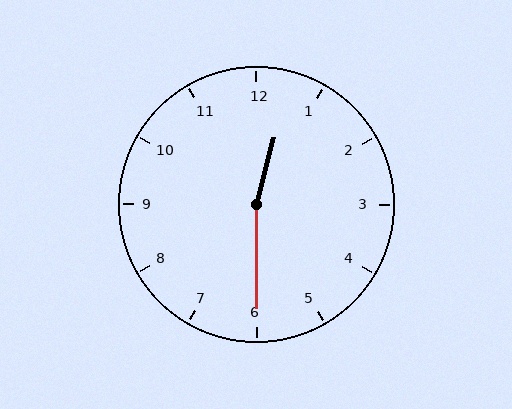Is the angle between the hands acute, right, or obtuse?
It is obtuse.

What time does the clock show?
12:30.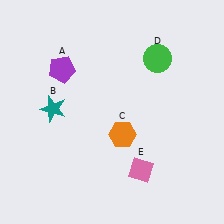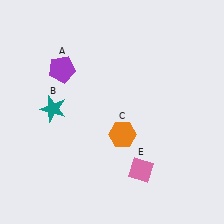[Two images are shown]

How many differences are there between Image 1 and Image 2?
There is 1 difference between the two images.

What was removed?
The green circle (D) was removed in Image 2.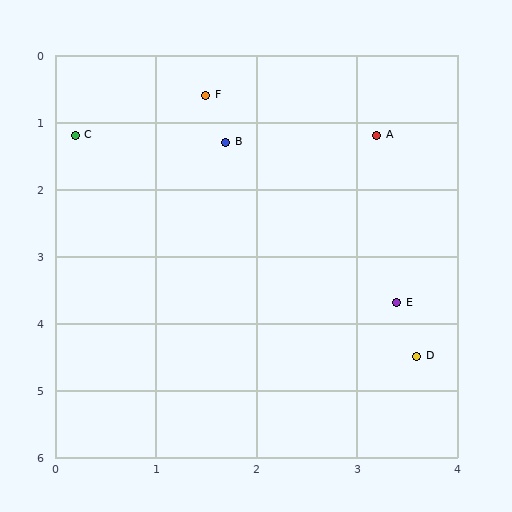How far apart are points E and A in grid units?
Points E and A are about 2.5 grid units apart.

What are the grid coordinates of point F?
Point F is at approximately (1.5, 0.6).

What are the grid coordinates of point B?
Point B is at approximately (1.7, 1.3).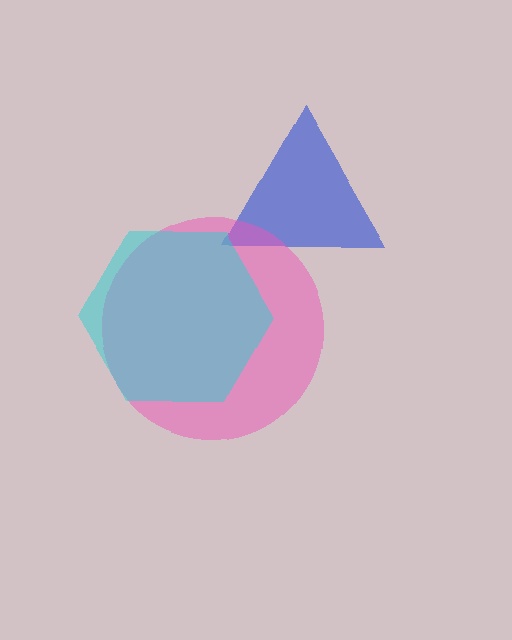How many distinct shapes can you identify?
There are 3 distinct shapes: a blue triangle, a pink circle, a cyan hexagon.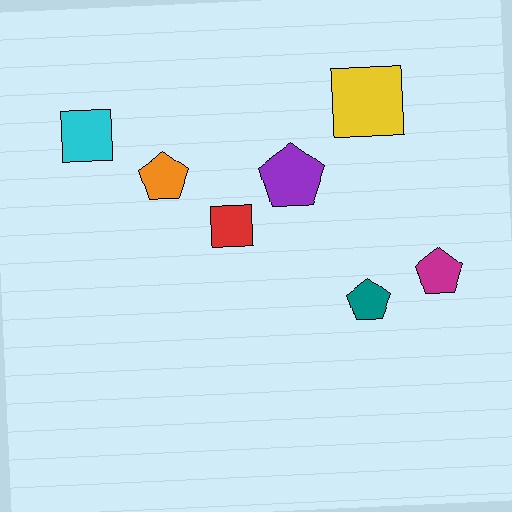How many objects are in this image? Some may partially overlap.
There are 7 objects.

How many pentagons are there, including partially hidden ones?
There are 4 pentagons.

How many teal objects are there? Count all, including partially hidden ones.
There is 1 teal object.